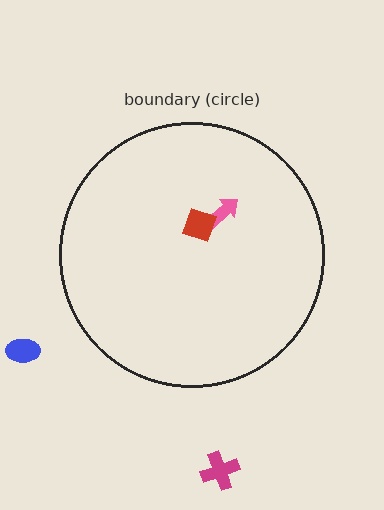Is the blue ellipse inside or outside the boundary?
Outside.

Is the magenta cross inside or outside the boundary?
Outside.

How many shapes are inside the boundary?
2 inside, 2 outside.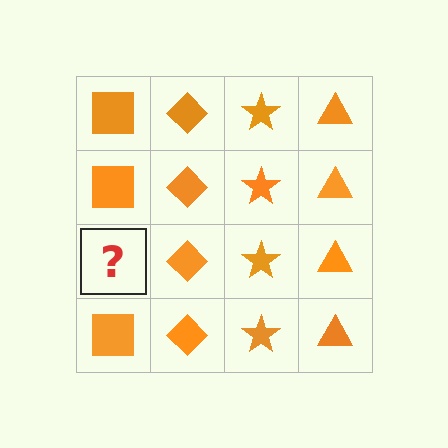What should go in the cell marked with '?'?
The missing cell should contain an orange square.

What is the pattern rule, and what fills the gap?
The rule is that each column has a consistent shape. The gap should be filled with an orange square.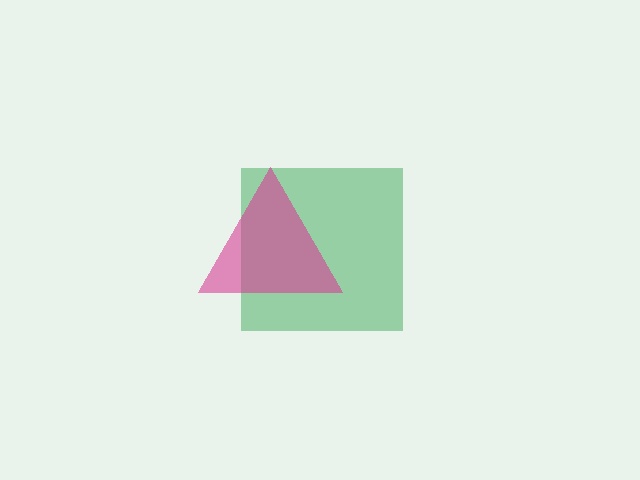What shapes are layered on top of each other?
The layered shapes are: a green square, a magenta triangle.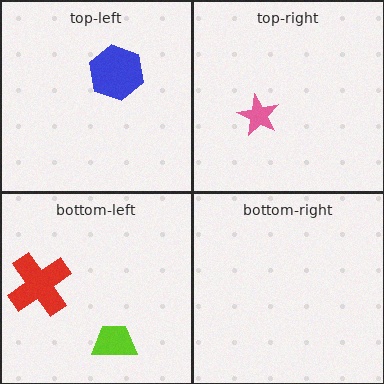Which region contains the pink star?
The top-right region.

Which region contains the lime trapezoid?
The bottom-left region.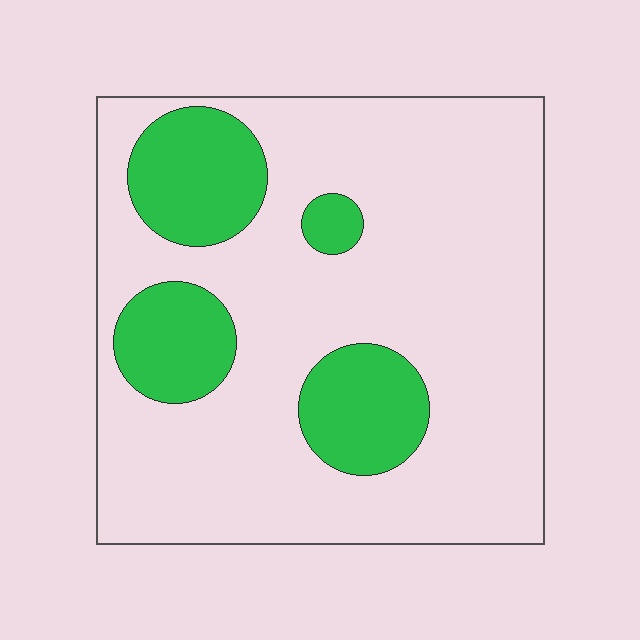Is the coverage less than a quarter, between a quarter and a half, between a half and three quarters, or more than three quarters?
Less than a quarter.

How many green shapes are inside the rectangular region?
4.